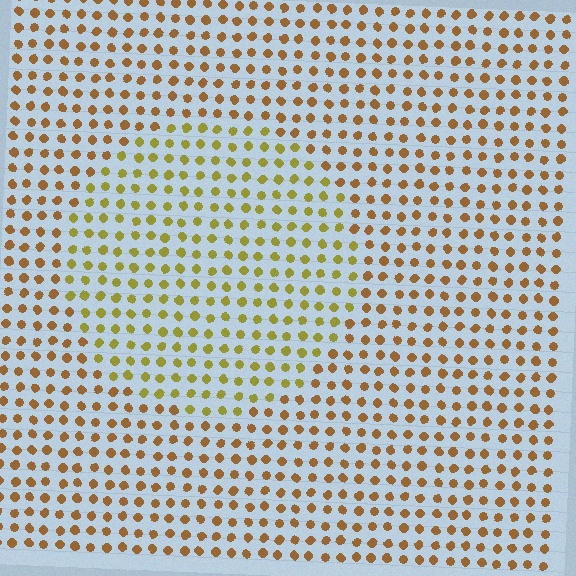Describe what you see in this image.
The image is filled with small brown elements in a uniform arrangement. A circle-shaped region is visible where the elements are tinted to a slightly different hue, forming a subtle color boundary.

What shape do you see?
I see a circle.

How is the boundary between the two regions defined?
The boundary is defined purely by a slight shift in hue (about 31 degrees). Spacing, size, and orientation are identical on both sides.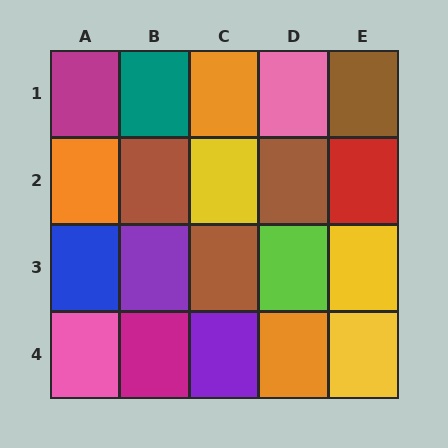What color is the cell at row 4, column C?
Purple.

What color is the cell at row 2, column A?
Orange.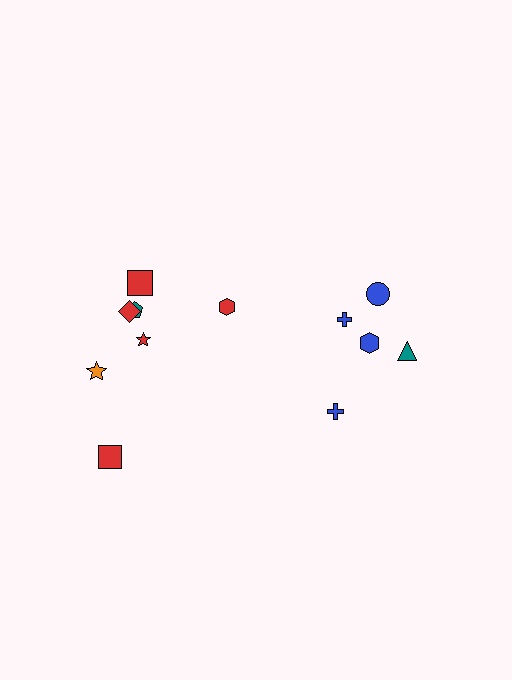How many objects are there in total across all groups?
There are 12 objects.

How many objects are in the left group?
There are 7 objects.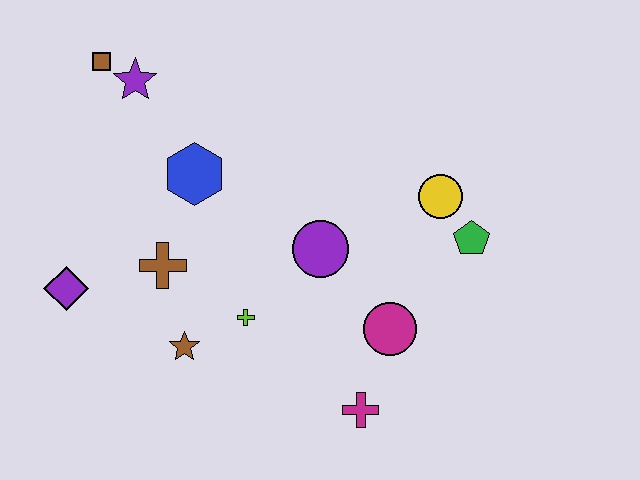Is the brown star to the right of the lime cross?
No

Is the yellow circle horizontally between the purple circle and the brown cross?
No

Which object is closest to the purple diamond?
The brown cross is closest to the purple diamond.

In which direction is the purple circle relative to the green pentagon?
The purple circle is to the left of the green pentagon.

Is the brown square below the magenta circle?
No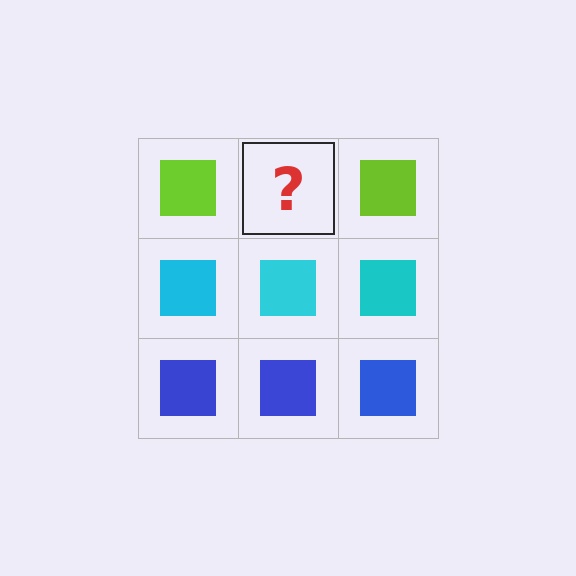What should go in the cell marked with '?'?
The missing cell should contain a lime square.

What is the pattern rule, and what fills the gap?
The rule is that each row has a consistent color. The gap should be filled with a lime square.